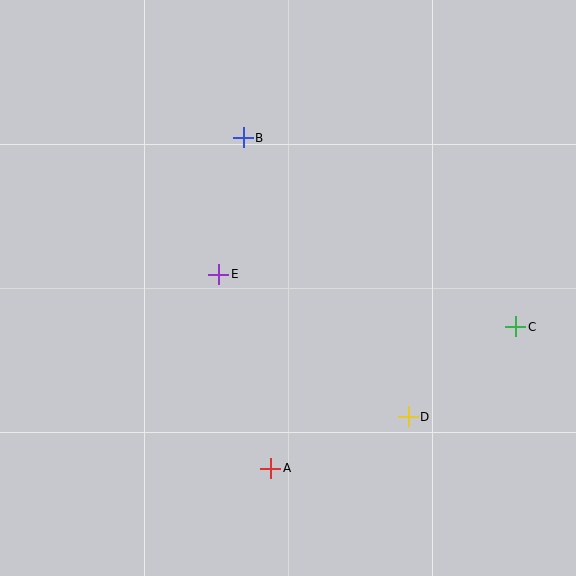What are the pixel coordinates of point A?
Point A is at (271, 468).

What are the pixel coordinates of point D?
Point D is at (409, 417).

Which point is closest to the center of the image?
Point E at (219, 275) is closest to the center.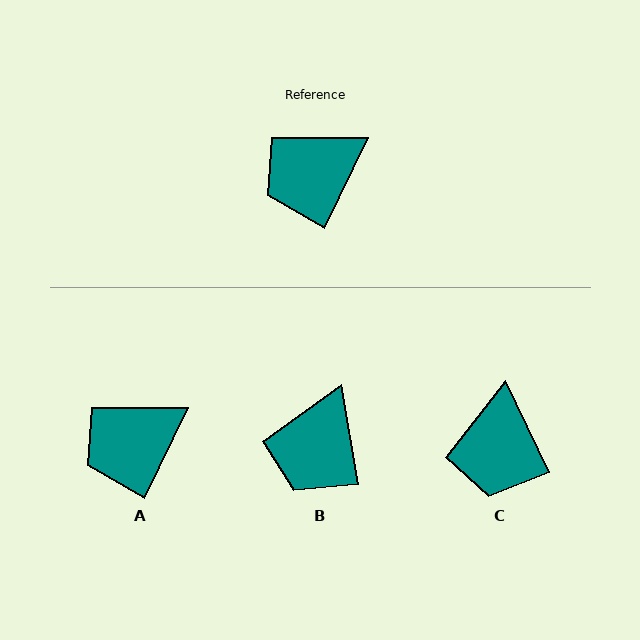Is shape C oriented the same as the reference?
No, it is off by about 52 degrees.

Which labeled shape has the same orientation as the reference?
A.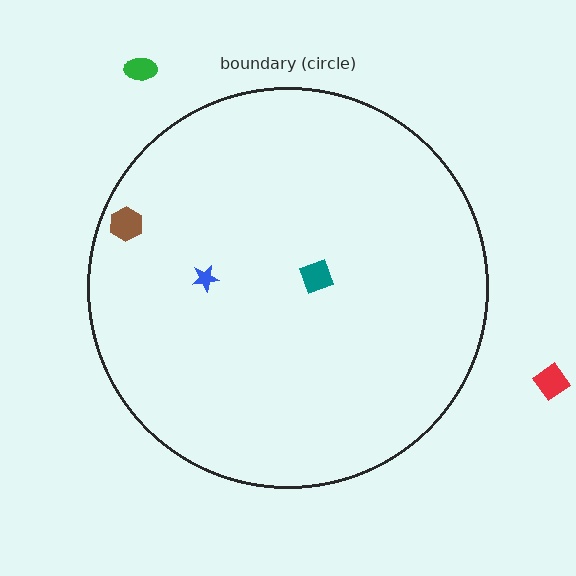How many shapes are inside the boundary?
3 inside, 2 outside.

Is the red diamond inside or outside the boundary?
Outside.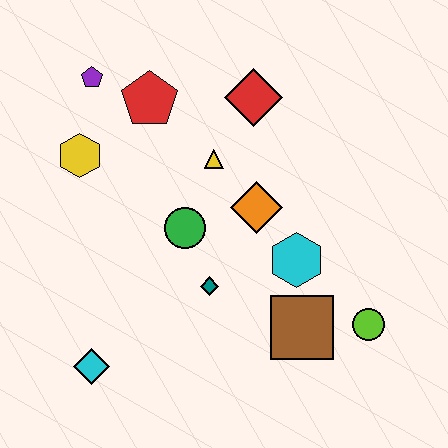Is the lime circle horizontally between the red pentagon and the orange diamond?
No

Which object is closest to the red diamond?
The yellow triangle is closest to the red diamond.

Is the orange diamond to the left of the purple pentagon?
No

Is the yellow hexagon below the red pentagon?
Yes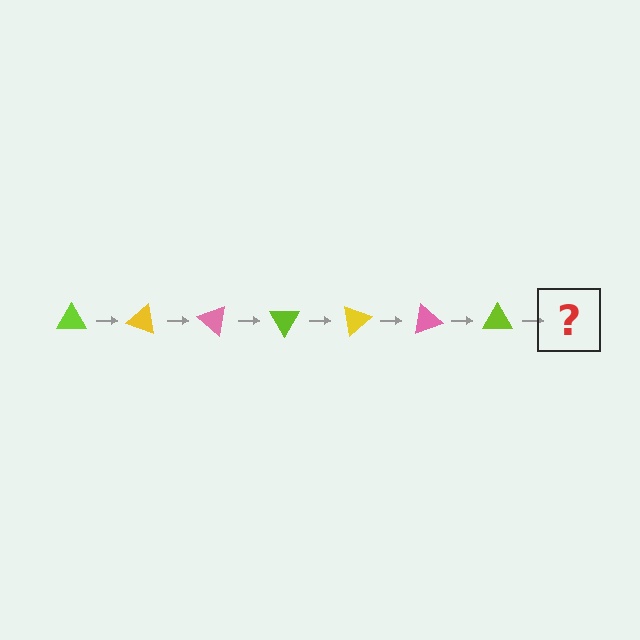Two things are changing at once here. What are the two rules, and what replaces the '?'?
The two rules are that it rotates 20 degrees each step and the color cycles through lime, yellow, and pink. The '?' should be a yellow triangle, rotated 140 degrees from the start.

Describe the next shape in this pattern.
It should be a yellow triangle, rotated 140 degrees from the start.